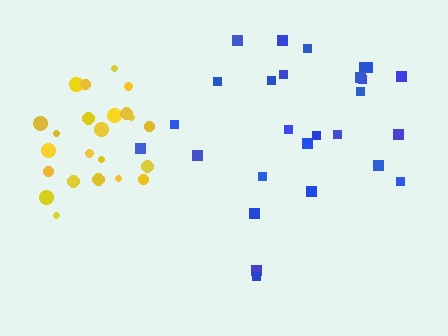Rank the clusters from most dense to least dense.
yellow, blue.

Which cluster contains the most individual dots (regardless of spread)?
Blue (27).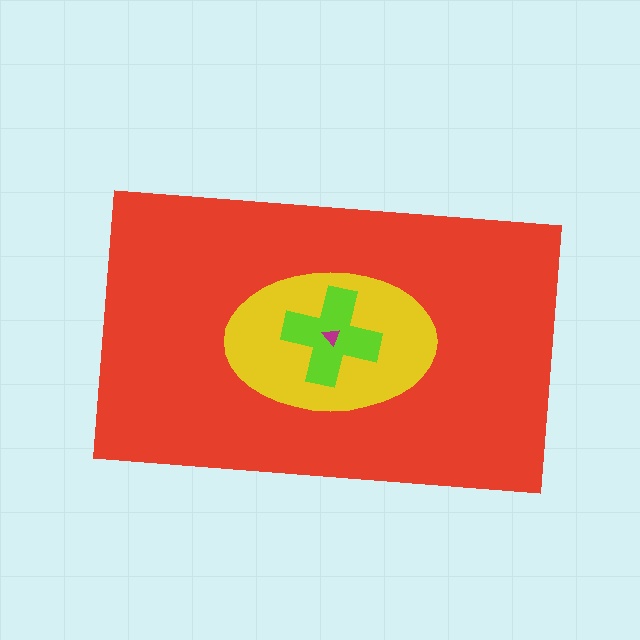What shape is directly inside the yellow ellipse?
The lime cross.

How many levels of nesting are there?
4.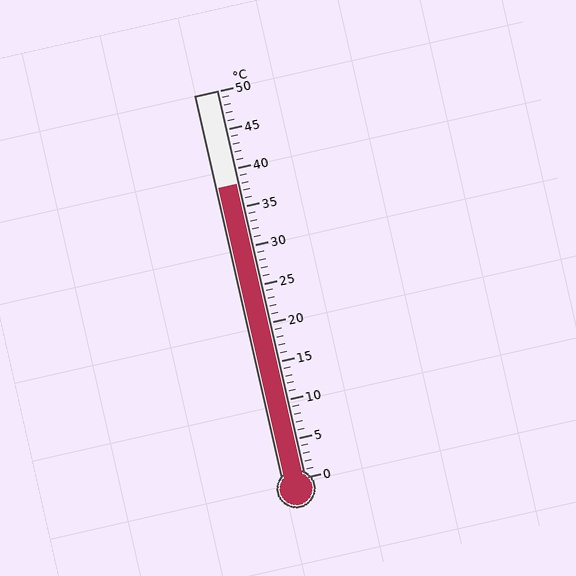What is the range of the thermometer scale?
The thermometer scale ranges from 0°C to 50°C.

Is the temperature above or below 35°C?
The temperature is above 35°C.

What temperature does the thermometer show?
The thermometer shows approximately 38°C.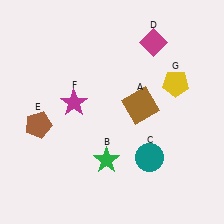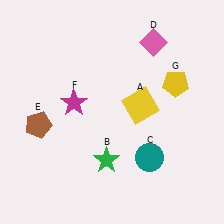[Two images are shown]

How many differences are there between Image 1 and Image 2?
There are 2 differences between the two images.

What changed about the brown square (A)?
In Image 1, A is brown. In Image 2, it changed to yellow.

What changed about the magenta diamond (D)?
In Image 1, D is magenta. In Image 2, it changed to pink.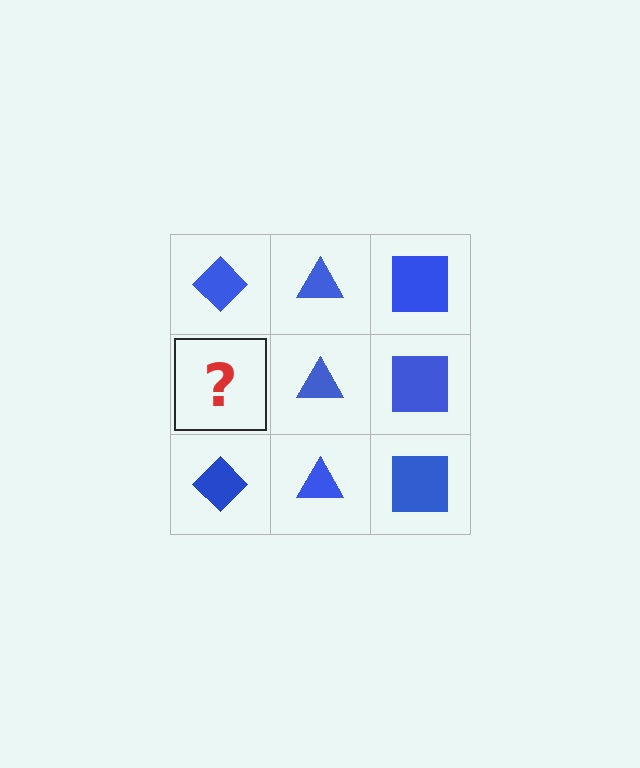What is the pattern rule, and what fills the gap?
The rule is that each column has a consistent shape. The gap should be filled with a blue diamond.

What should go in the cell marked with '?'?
The missing cell should contain a blue diamond.